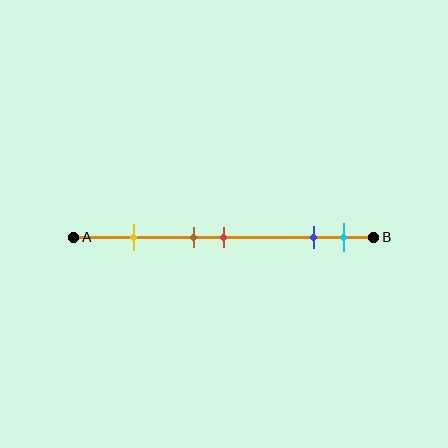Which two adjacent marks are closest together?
The brown and red marks are the closest adjacent pair.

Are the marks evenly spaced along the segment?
No, the marks are not evenly spaced.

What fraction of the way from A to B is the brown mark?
The brown mark is approximately 40% (0.4) of the way from A to B.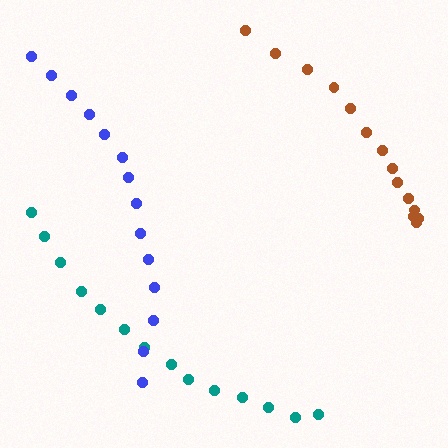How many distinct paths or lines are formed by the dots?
There are 3 distinct paths.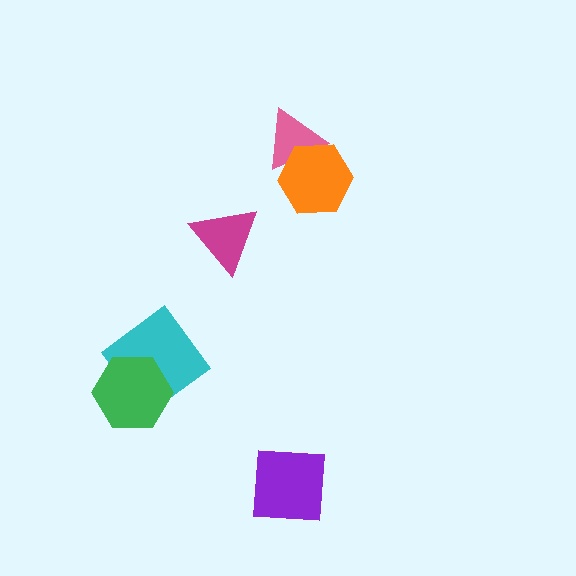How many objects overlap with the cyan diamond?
1 object overlaps with the cyan diamond.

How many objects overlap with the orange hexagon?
1 object overlaps with the orange hexagon.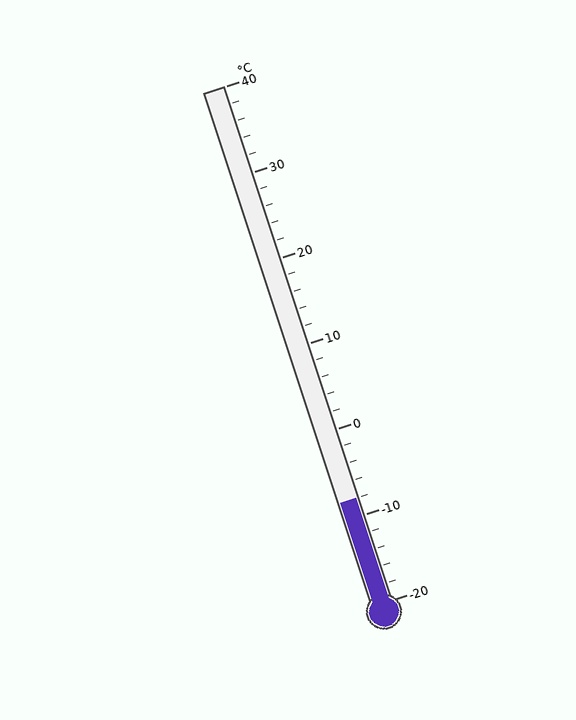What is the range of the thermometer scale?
The thermometer scale ranges from -20°C to 40°C.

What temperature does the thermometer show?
The thermometer shows approximately -8°C.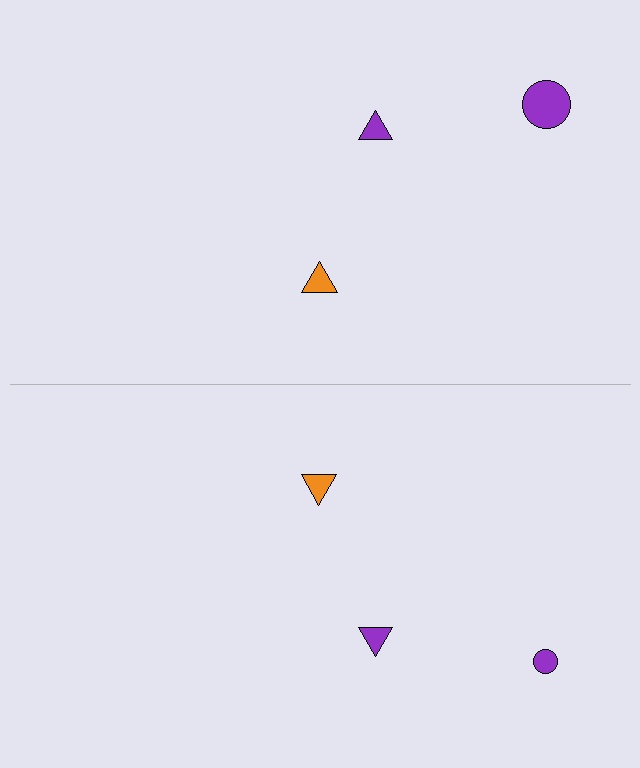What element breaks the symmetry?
The purple circle on the bottom side has a different size than its mirror counterpart.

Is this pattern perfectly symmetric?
No, the pattern is not perfectly symmetric. The purple circle on the bottom side has a different size than its mirror counterpart.